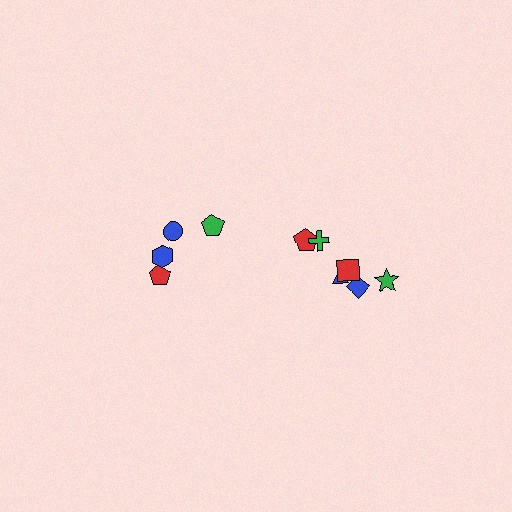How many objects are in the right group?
There are 7 objects.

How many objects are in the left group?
There are 4 objects.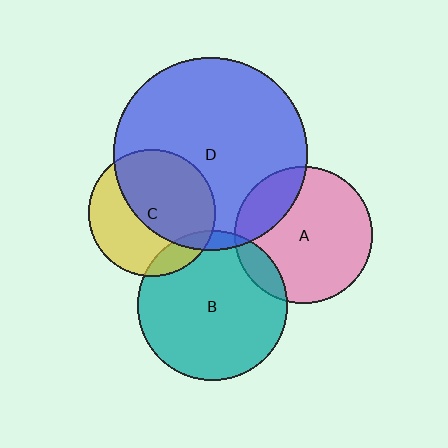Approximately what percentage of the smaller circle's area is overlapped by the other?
Approximately 10%.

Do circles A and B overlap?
Yes.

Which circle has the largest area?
Circle D (blue).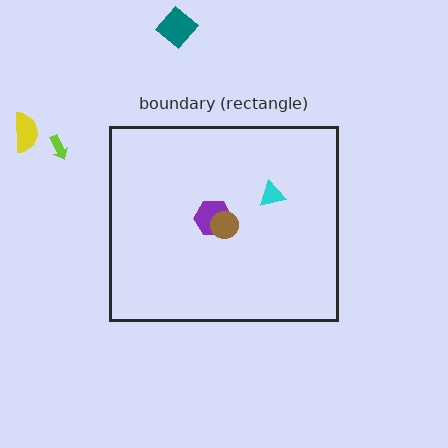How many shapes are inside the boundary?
3 inside, 3 outside.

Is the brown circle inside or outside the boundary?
Inside.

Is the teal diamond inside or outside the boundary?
Outside.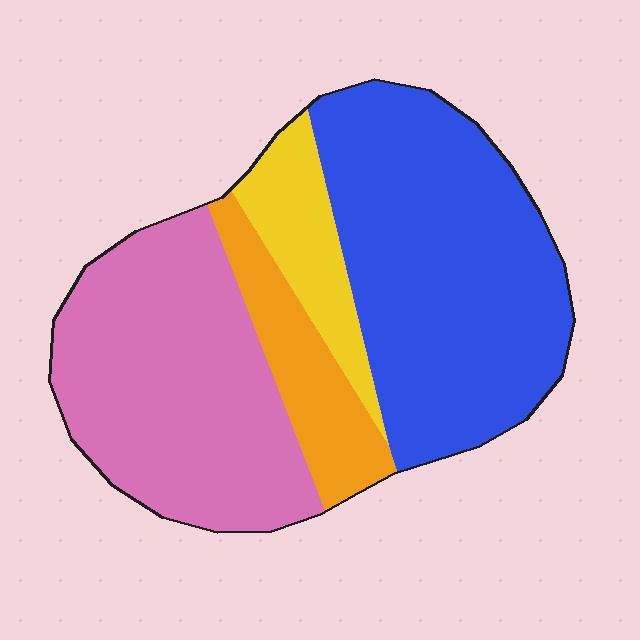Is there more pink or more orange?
Pink.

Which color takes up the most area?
Blue, at roughly 40%.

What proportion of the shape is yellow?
Yellow covers roughly 10% of the shape.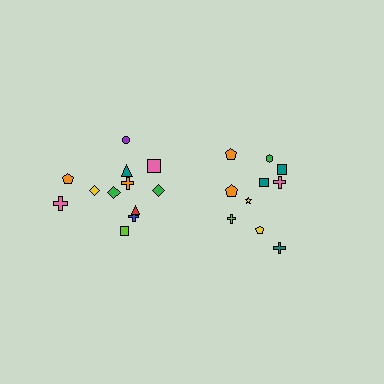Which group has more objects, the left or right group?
The left group.